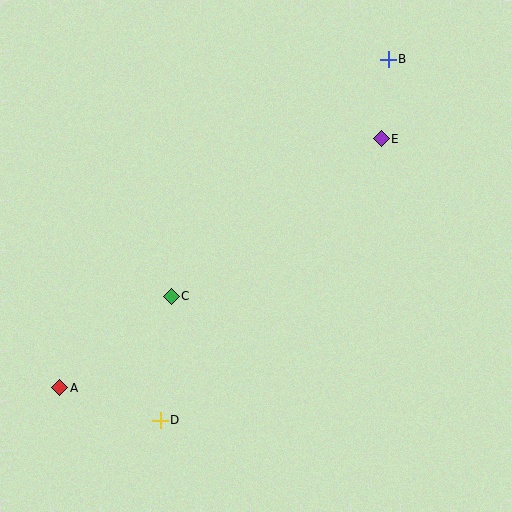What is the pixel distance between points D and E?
The distance between D and E is 358 pixels.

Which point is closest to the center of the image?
Point C at (171, 296) is closest to the center.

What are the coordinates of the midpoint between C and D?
The midpoint between C and D is at (166, 358).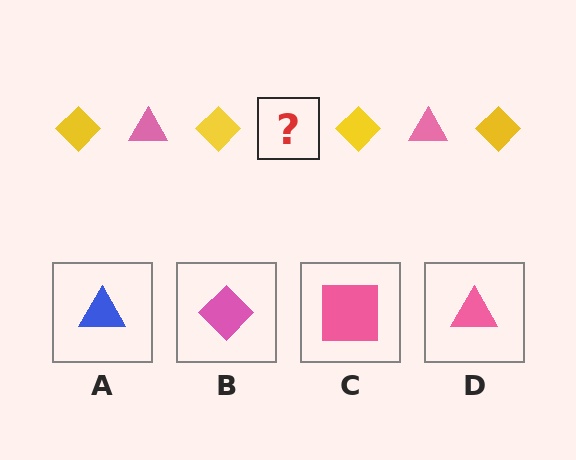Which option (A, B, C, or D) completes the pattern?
D.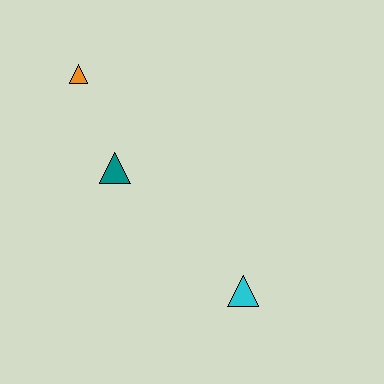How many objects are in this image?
There are 3 objects.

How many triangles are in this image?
There are 3 triangles.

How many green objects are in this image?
There are no green objects.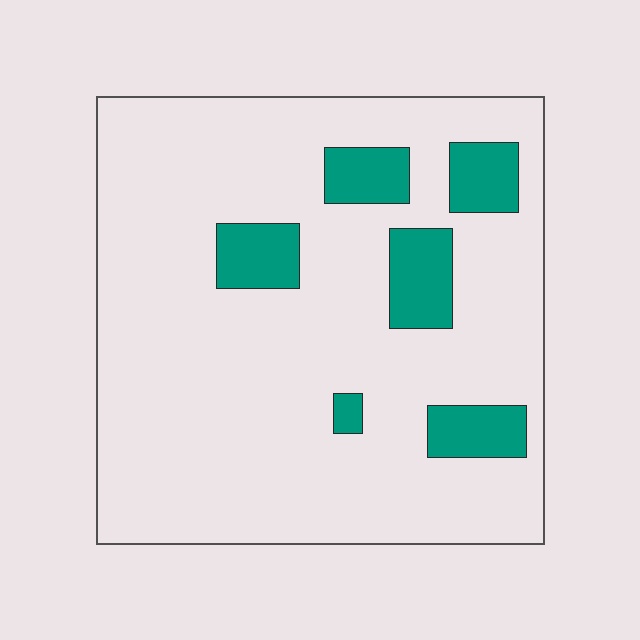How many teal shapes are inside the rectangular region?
6.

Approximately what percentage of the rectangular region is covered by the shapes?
Approximately 15%.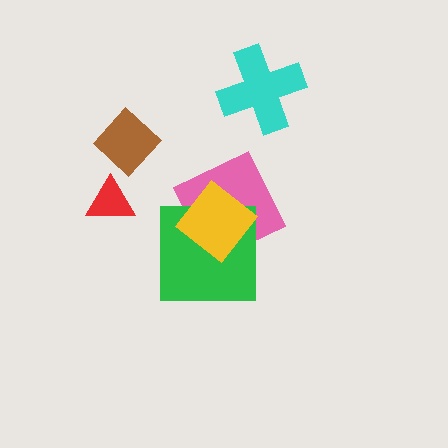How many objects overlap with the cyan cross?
0 objects overlap with the cyan cross.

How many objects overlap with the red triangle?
0 objects overlap with the red triangle.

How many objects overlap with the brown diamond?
0 objects overlap with the brown diamond.